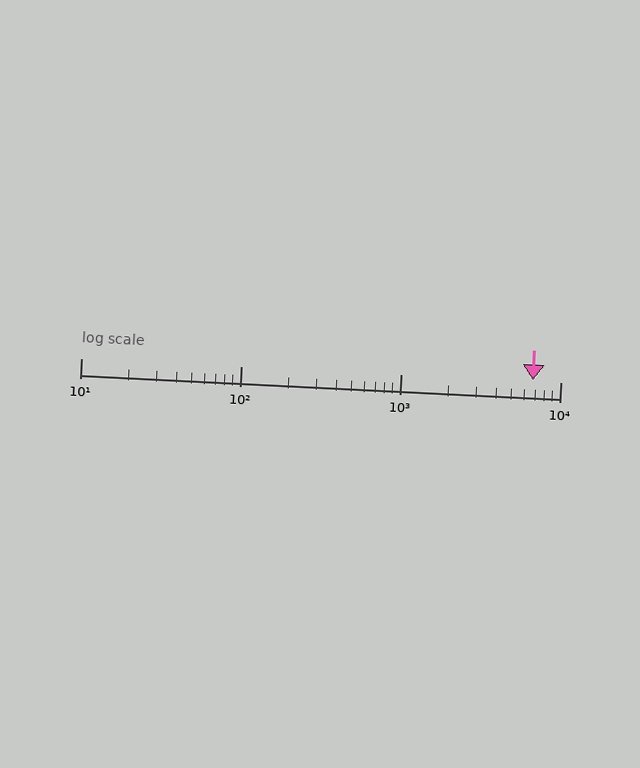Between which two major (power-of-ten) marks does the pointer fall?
The pointer is between 1000 and 10000.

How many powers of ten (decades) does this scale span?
The scale spans 3 decades, from 10 to 10000.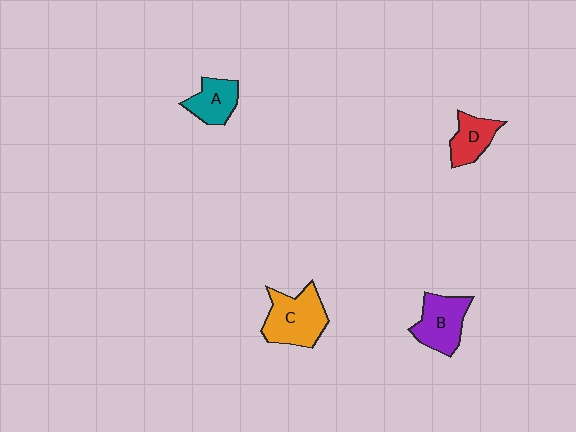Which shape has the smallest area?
Shape D (red).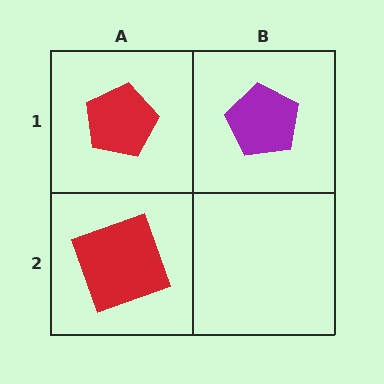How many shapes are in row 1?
2 shapes.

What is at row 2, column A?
A red square.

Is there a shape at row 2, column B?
No, that cell is empty.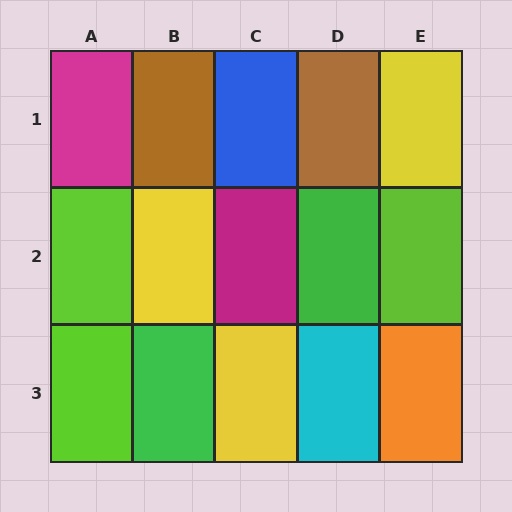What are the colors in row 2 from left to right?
Lime, yellow, magenta, green, lime.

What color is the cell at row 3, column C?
Yellow.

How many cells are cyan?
1 cell is cyan.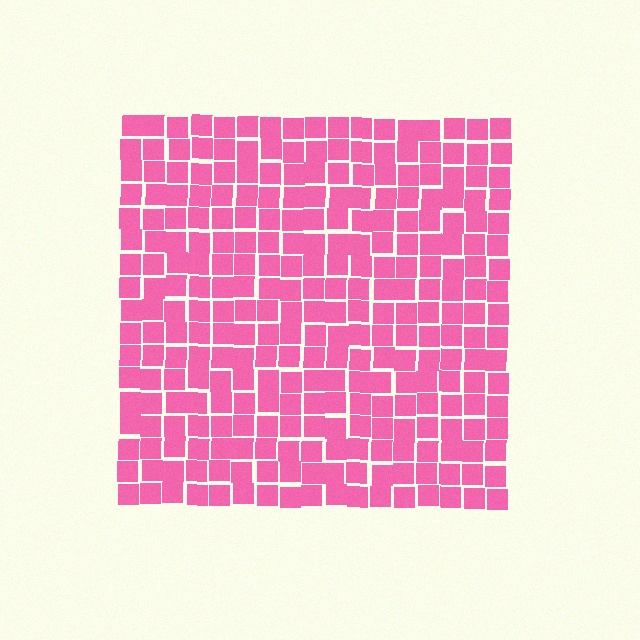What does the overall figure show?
The overall figure shows a square.